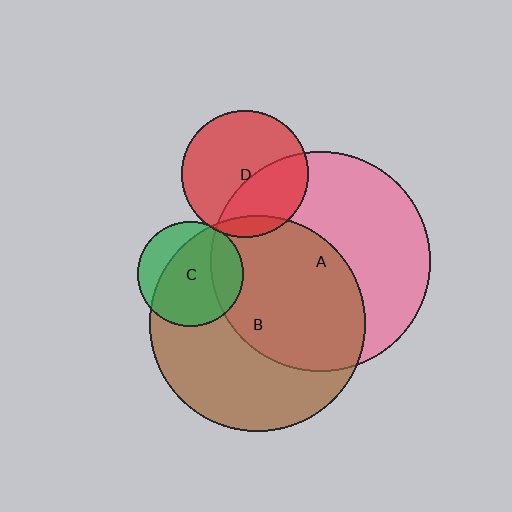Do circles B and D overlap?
Yes.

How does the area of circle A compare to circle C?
Approximately 4.3 times.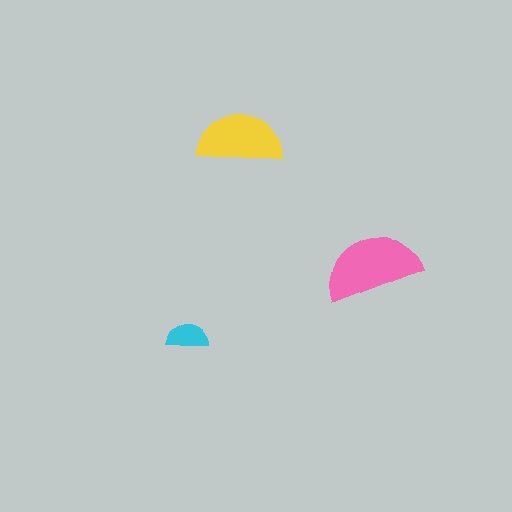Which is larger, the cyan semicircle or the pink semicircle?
The pink one.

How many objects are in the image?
There are 3 objects in the image.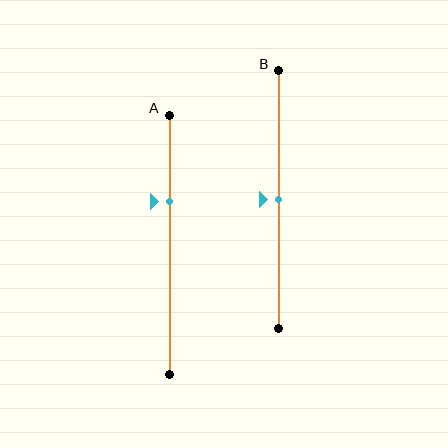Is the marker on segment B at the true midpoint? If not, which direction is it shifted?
Yes, the marker on segment B is at the true midpoint.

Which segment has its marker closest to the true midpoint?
Segment B has its marker closest to the true midpoint.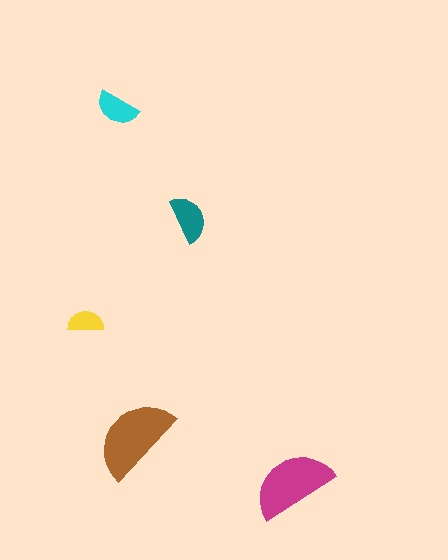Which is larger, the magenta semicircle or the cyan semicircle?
The magenta one.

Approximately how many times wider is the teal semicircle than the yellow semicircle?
About 1.5 times wider.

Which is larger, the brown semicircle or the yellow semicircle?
The brown one.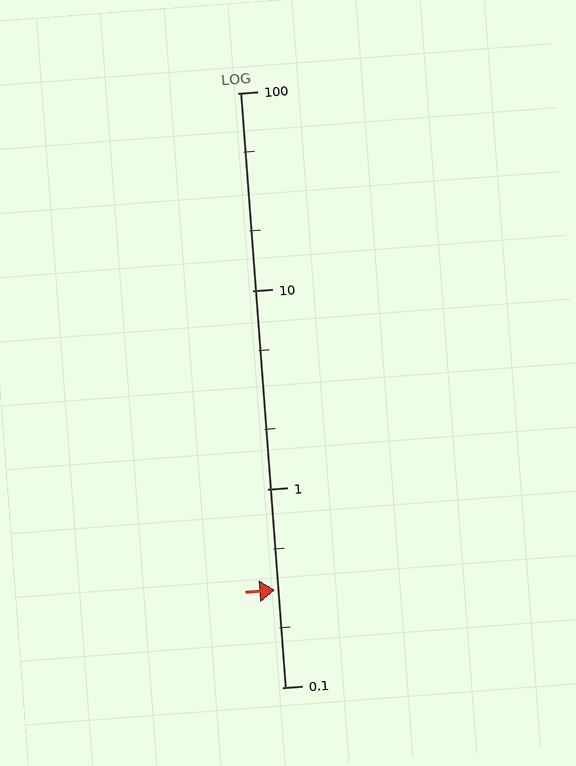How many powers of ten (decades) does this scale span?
The scale spans 3 decades, from 0.1 to 100.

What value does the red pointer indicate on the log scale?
The pointer indicates approximately 0.31.